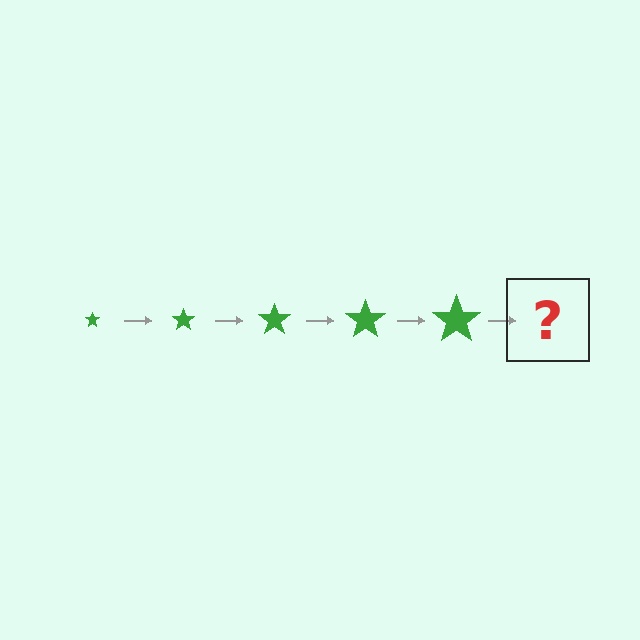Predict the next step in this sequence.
The next step is a green star, larger than the previous one.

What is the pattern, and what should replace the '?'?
The pattern is that the star gets progressively larger each step. The '?' should be a green star, larger than the previous one.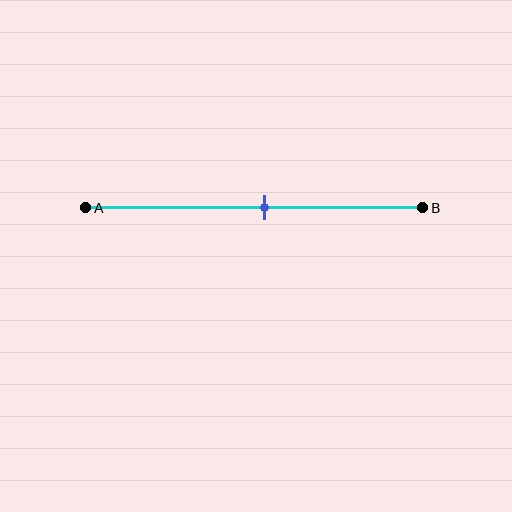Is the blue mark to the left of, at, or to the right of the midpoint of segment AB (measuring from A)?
The blue mark is to the right of the midpoint of segment AB.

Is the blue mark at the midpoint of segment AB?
No, the mark is at about 55% from A, not at the 50% midpoint.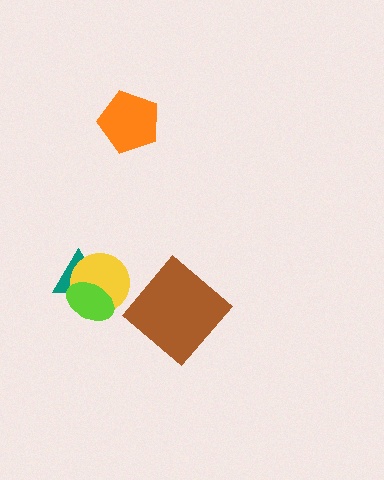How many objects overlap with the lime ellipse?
2 objects overlap with the lime ellipse.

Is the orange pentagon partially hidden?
No, no other shape covers it.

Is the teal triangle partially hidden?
Yes, it is partially covered by another shape.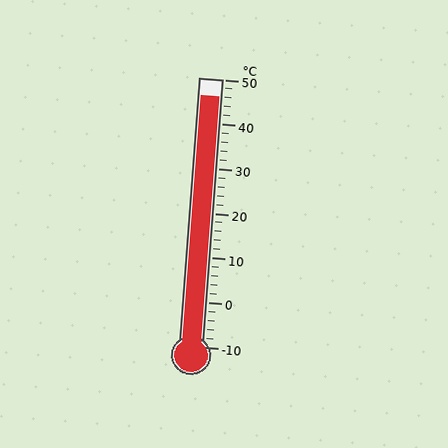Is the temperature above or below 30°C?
The temperature is above 30°C.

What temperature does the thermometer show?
The thermometer shows approximately 46°C.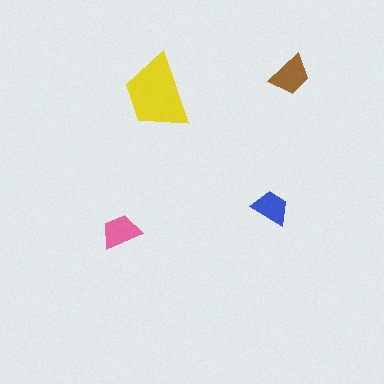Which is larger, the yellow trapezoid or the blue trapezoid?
The yellow one.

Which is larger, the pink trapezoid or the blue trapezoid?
The pink one.